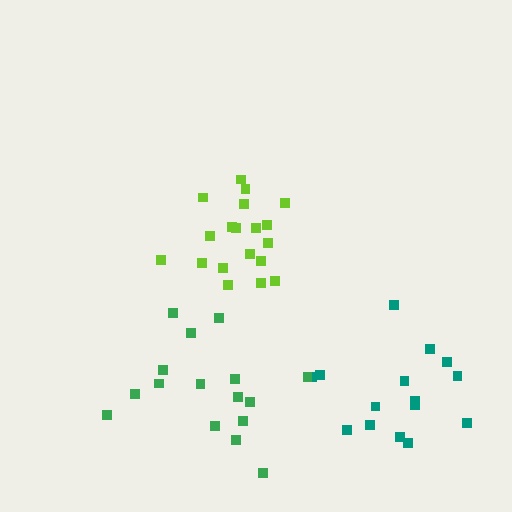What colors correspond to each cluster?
The clusters are colored: lime, teal, green.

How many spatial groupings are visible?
There are 3 spatial groupings.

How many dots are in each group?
Group 1: 20 dots, Group 2: 15 dots, Group 3: 16 dots (51 total).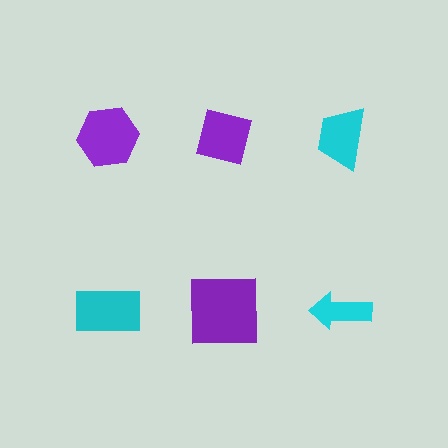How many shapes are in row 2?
3 shapes.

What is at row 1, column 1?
A purple hexagon.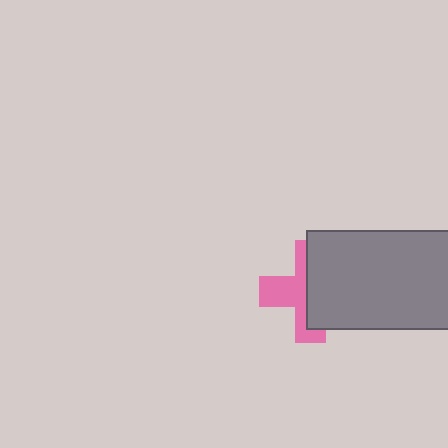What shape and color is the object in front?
The object in front is a gray rectangle.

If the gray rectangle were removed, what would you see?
You would see the complete pink cross.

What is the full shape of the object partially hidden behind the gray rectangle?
The partially hidden object is a pink cross.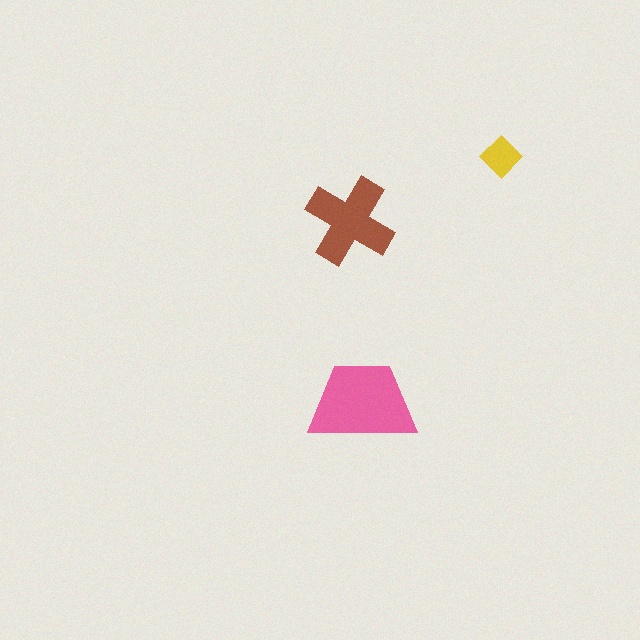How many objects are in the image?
There are 3 objects in the image.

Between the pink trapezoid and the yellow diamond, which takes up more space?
The pink trapezoid.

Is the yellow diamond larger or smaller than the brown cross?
Smaller.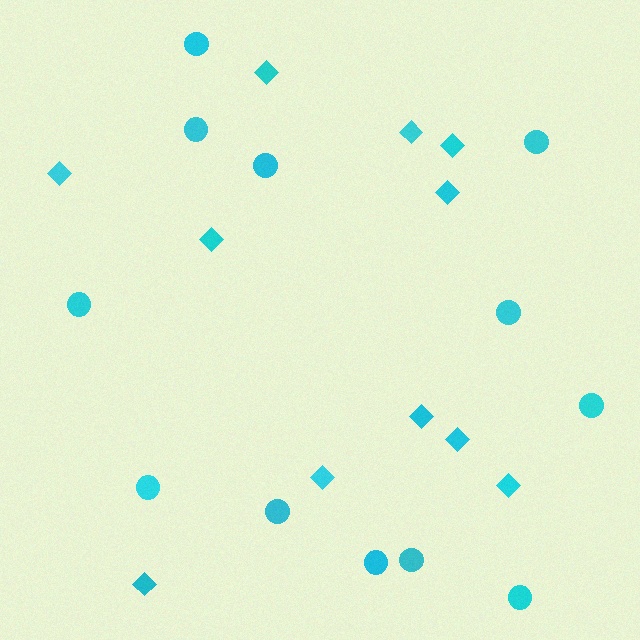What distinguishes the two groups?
There are 2 groups: one group of circles (12) and one group of diamonds (11).